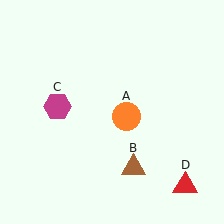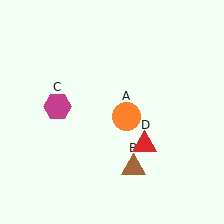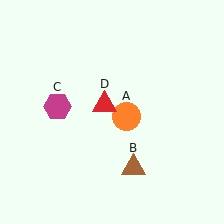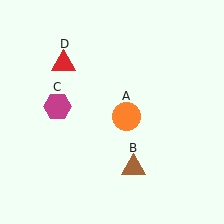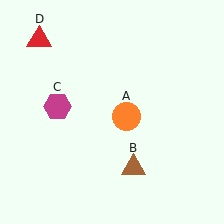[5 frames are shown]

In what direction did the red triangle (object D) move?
The red triangle (object D) moved up and to the left.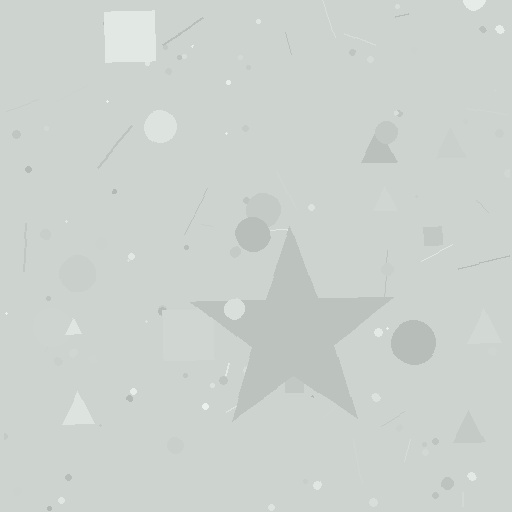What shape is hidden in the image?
A star is hidden in the image.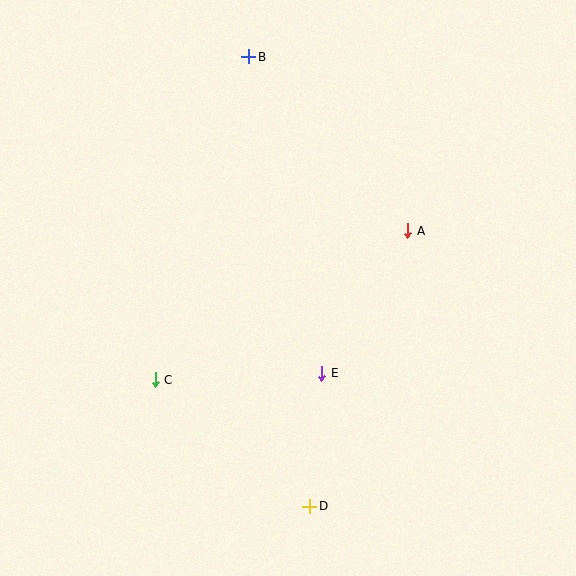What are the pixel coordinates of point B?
Point B is at (249, 57).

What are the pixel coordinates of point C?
Point C is at (155, 380).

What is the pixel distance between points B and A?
The distance between B and A is 236 pixels.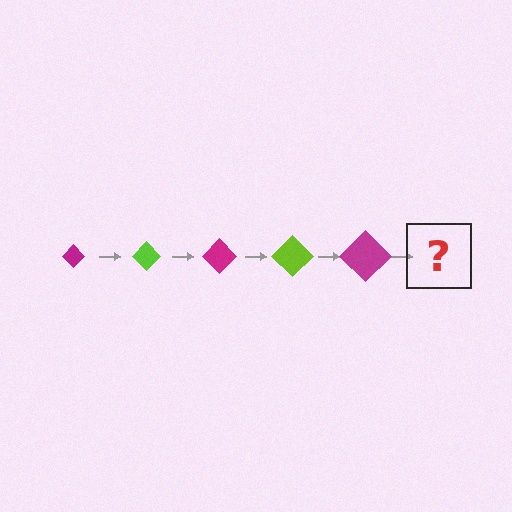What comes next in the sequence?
The next element should be a lime diamond, larger than the previous one.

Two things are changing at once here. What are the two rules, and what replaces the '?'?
The two rules are that the diamond grows larger each step and the color cycles through magenta and lime. The '?' should be a lime diamond, larger than the previous one.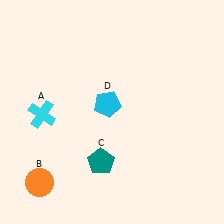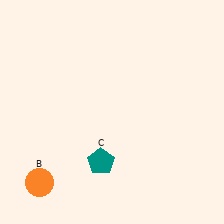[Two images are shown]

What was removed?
The cyan cross (A), the cyan pentagon (D) were removed in Image 2.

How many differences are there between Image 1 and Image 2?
There are 2 differences between the two images.